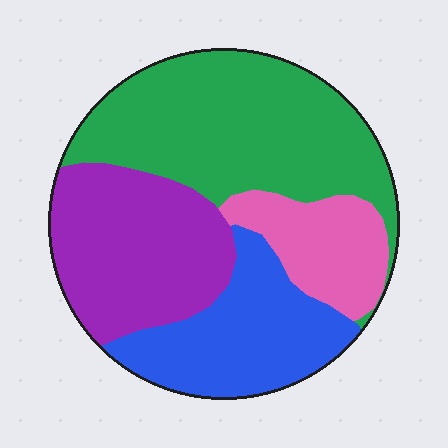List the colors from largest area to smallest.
From largest to smallest: green, purple, blue, pink.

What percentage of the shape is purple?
Purple takes up about one quarter (1/4) of the shape.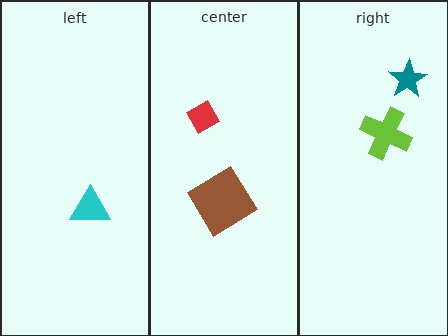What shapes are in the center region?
The red diamond, the brown diamond.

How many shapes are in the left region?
1.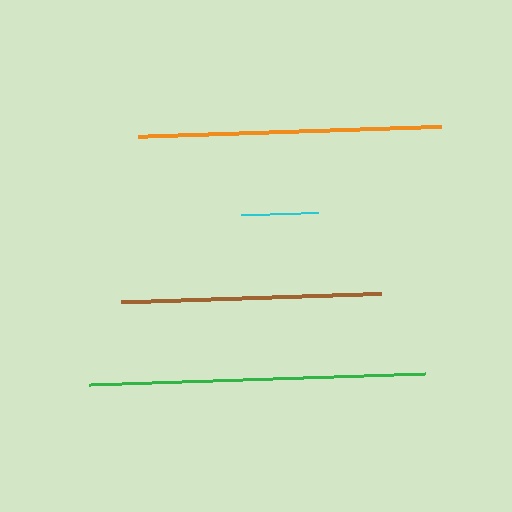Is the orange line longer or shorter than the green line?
The green line is longer than the orange line.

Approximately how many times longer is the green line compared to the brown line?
The green line is approximately 1.3 times the length of the brown line.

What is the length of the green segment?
The green segment is approximately 336 pixels long.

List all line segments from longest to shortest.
From longest to shortest: green, orange, brown, cyan.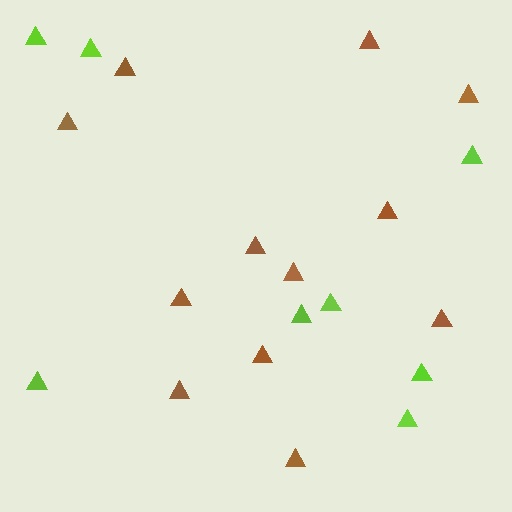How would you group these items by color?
There are 2 groups: one group of lime triangles (8) and one group of brown triangles (12).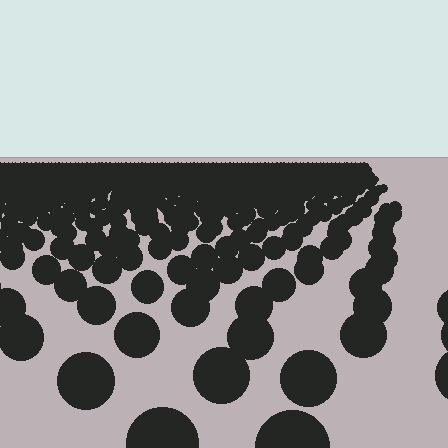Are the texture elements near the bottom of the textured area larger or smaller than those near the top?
Larger. Near the bottom, elements are closer to the viewer and appear at a bigger on-screen size.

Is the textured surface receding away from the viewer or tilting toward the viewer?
The surface is receding away from the viewer. Texture elements get smaller and denser toward the top.